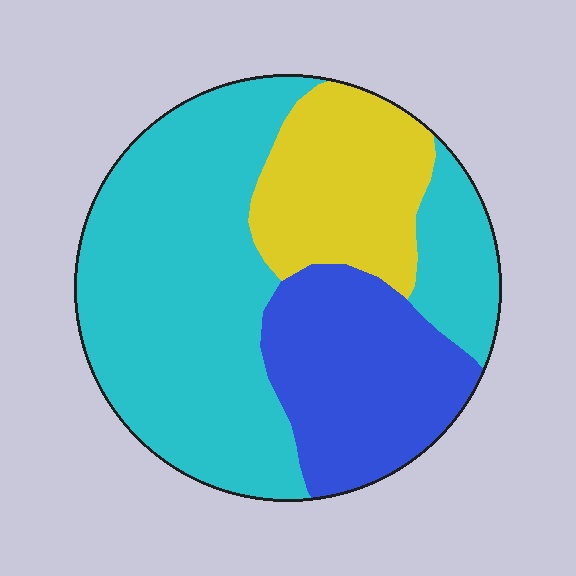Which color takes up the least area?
Yellow, at roughly 20%.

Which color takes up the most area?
Cyan, at roughly 55%.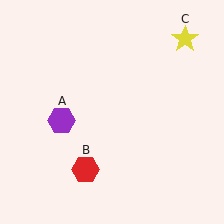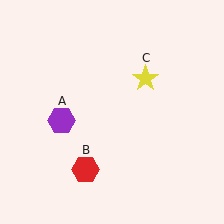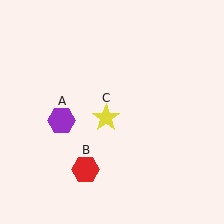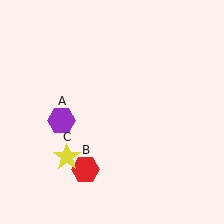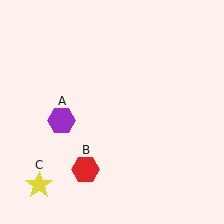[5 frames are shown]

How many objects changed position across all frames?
1 object changed position: yellow star (object C).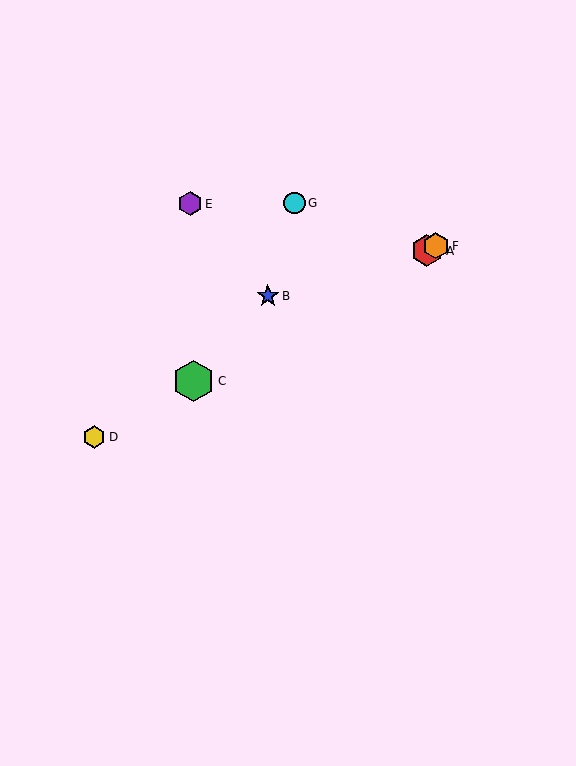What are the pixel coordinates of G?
Object G is at (295, 203).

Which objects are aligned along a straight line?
Objects A, C, D, F are aligned along a straight line.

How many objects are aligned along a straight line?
4 objects (A, C, D, F) are aligned along a straight line.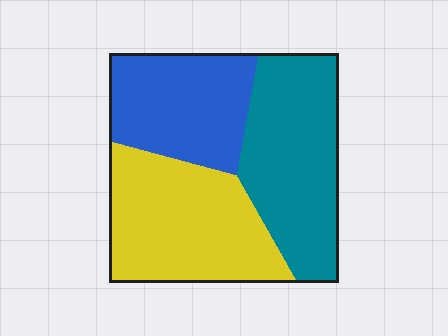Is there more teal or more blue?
Teal.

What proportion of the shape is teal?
Teal covers roughly 35% of the shape.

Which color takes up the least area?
Blue, at roughly 30%.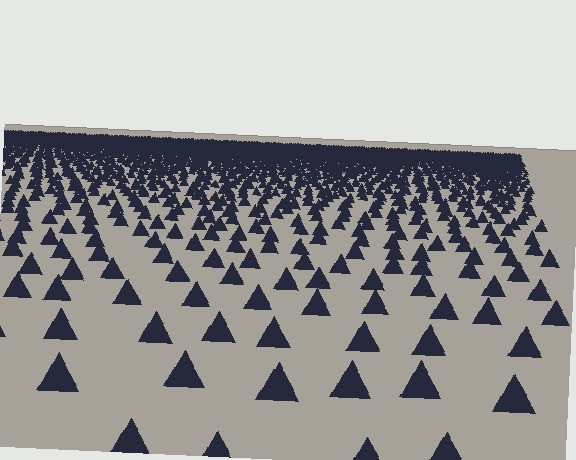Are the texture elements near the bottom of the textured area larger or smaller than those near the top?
Larger. Near the bottom, elements are closer to the viewer and appear at a bigger on-screen size.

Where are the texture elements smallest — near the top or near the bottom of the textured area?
Near the top.